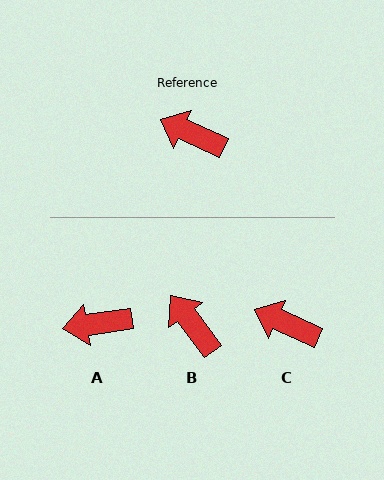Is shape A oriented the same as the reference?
No, it is off by about 33 degrees.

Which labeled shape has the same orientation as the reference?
C.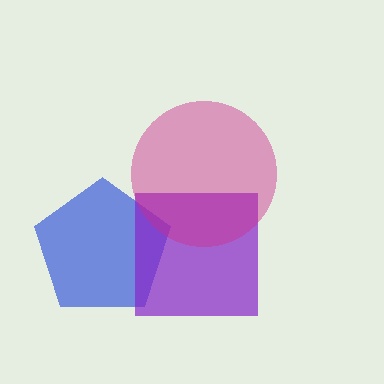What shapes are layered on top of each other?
The layered shapes are: a blue pentagon, a purple square, a magenta circle.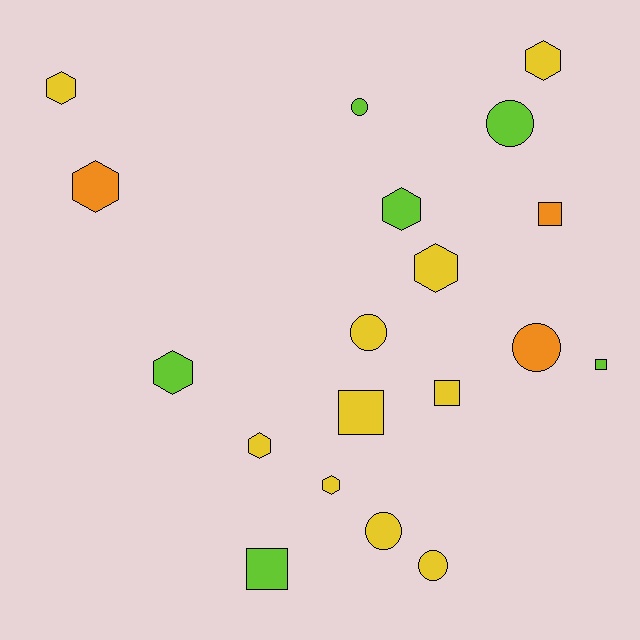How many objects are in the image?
There are 19 objects.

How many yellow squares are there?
There are 2 yellow squares.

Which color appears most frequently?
Yellow, with 10 objects.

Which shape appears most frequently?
Hexagon, with 8 objects.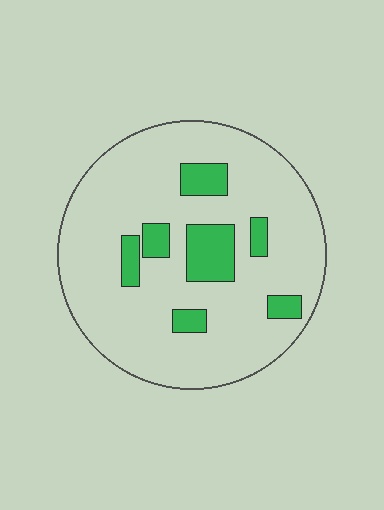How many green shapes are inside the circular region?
7.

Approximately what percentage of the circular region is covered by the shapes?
Approximately 15%.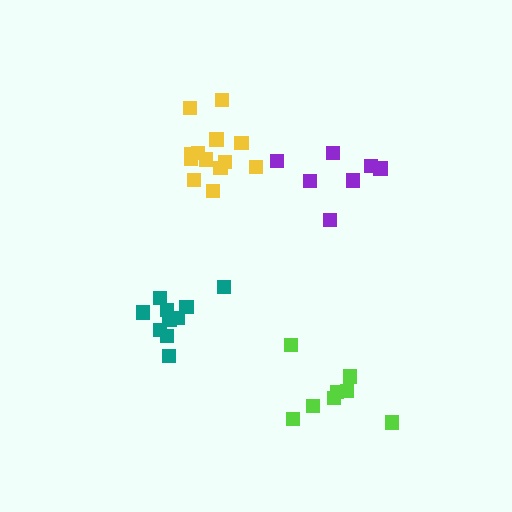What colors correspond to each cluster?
The clusters are colored: teal, lime, yellow, purple.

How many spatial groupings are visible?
There are 4 spatial groupings.